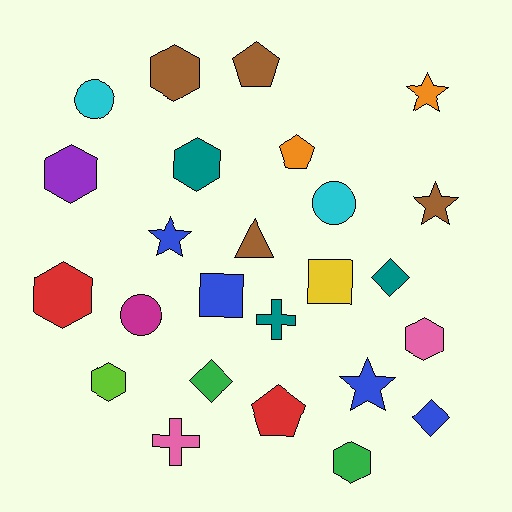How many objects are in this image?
There are 25 objects.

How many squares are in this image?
There are 2 squares.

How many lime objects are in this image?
There is 1 lime object.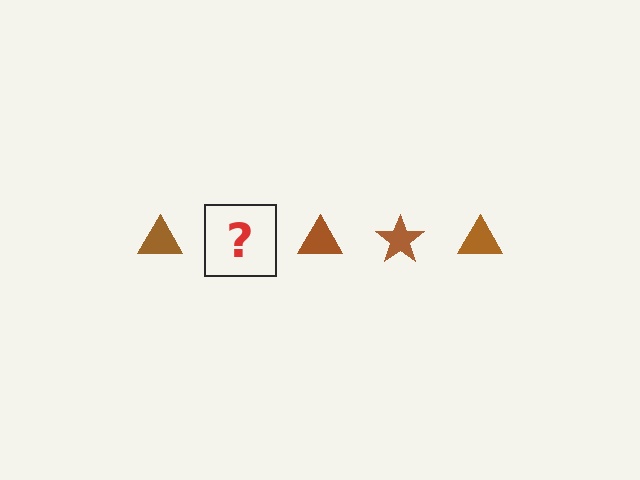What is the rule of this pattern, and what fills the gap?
The rule is that the pattern cycles through triangle, star shapes in brown. The gap should be filled with a brown star.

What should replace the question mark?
The question mark should be replaced with a brown star.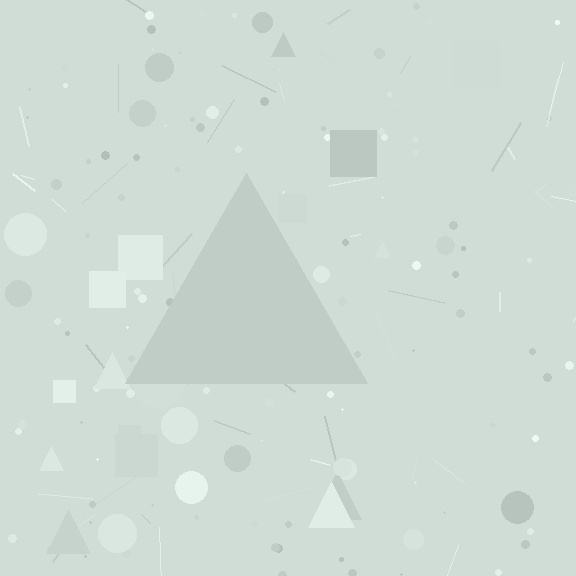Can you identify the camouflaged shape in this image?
The camouflaged shape is a triangle.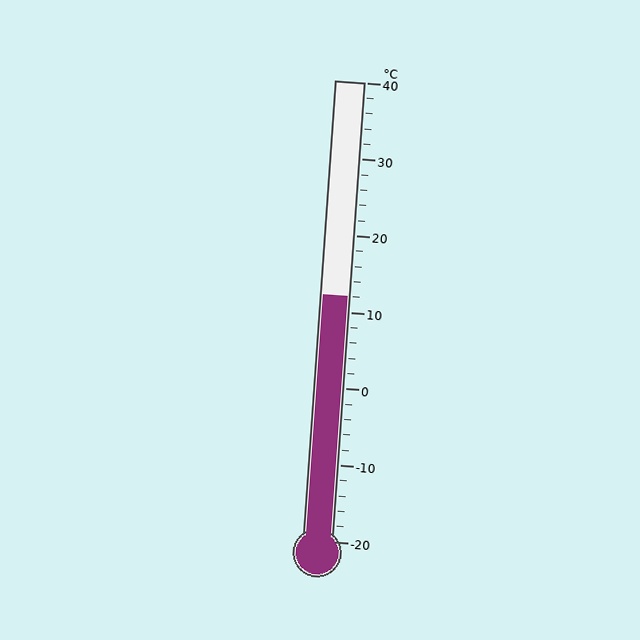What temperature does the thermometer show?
The thermometer shows approximately 12°C.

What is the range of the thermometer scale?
The thermometer scale ranges from -20°C to 40°C.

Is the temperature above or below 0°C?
The temperature is above 0°C.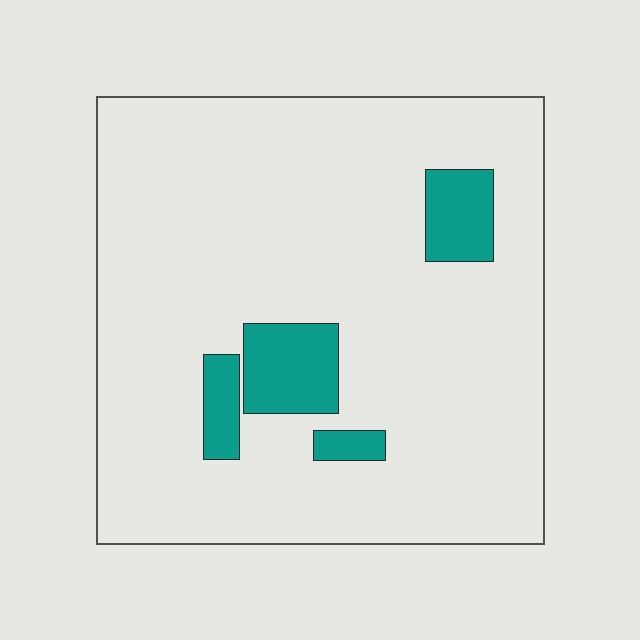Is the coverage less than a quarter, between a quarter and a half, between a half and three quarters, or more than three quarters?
Less than a quarter.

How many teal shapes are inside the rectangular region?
4.